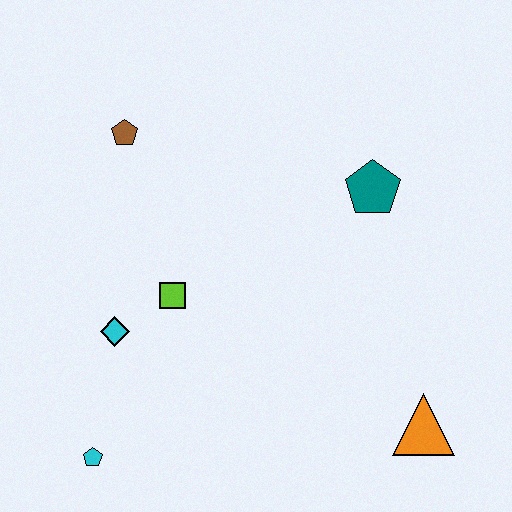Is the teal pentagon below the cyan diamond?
No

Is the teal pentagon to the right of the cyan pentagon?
Yes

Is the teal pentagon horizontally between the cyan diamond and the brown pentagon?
No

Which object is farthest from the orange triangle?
The brown pentagon is farthest from the orange triangle.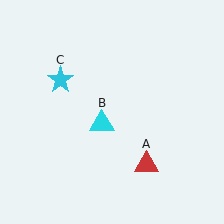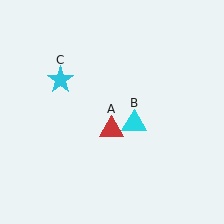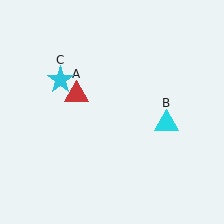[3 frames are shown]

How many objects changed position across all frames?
2 objects changed position: red triangle (object A), cyan triangle (object B).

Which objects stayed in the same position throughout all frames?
Cyan star (object C) remained stationary.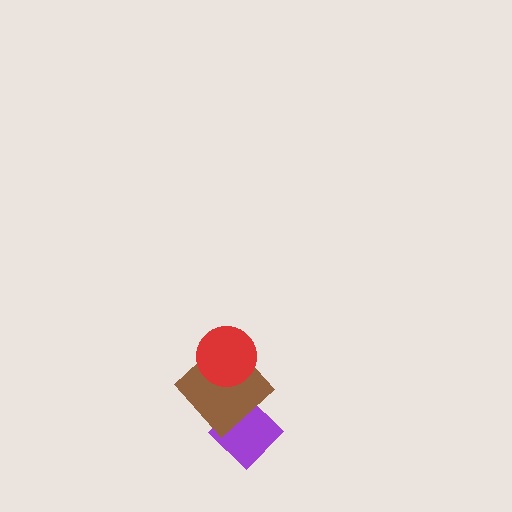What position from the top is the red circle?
The red circle is 1st from the top.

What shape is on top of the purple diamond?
The brown diamond is on top of the purple diamond.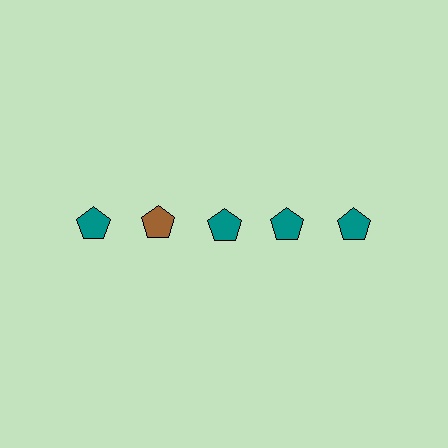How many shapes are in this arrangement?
There are 5 shapes arranged in a grid pattern.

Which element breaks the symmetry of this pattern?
The brown pentagon in the top row, second from left column breaks the symmetry. All other shapes are teal pentagons.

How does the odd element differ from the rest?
It has a different color: brown instead of teal.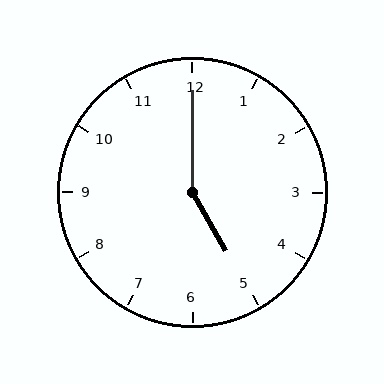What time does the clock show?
5:00.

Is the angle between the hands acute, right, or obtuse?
It is obtuse.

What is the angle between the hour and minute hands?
Approximately 150 degrees.